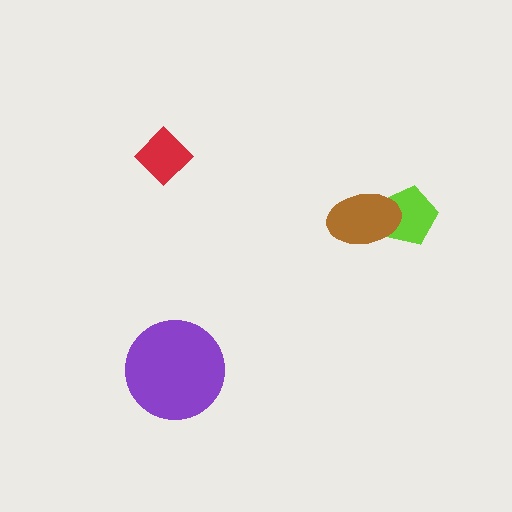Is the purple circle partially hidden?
No, no other shape covers it.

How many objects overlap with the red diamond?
0 objects overlap with the red diamond.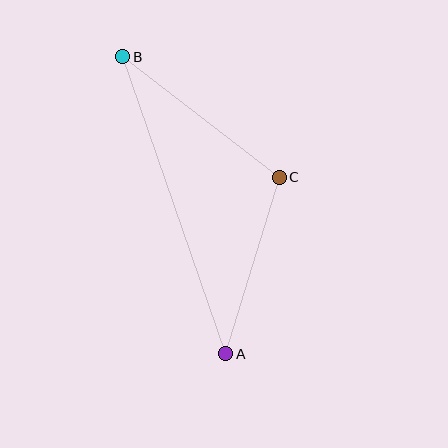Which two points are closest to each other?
Points A and C are closest to each other.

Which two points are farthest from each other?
Points A and B are farthest from each other.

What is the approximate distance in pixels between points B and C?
The distance between B and C is approximately 198 pixels.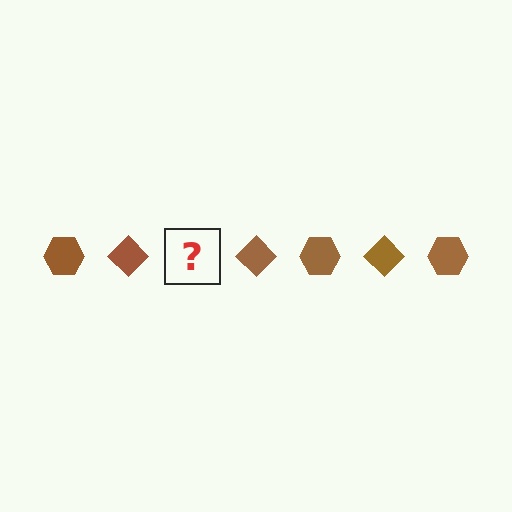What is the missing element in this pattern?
The missing element is a brown hexagon.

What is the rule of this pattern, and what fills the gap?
The rule is that the pattern cycles through hexagon, diamond shapes in brown. The gap should be filled with a brown hexagon.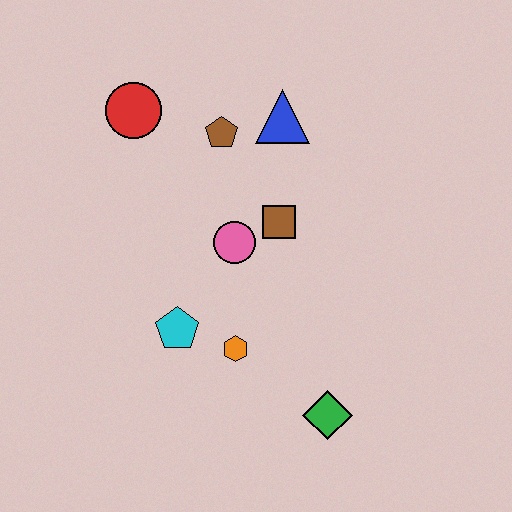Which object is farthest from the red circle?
The green diamond is farthest from the red circle.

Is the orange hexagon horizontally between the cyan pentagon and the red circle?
No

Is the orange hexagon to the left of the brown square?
Yes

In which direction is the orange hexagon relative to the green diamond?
The orange hexagon is to the left of the green diamond.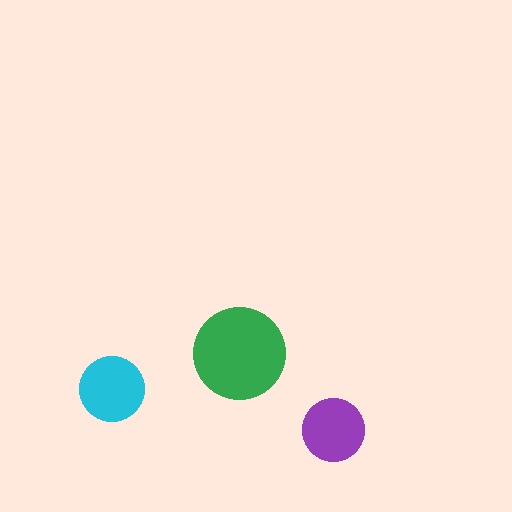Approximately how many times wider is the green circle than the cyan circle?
About 1.5 times wider.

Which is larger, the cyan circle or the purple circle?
The cyan one.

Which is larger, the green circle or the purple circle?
The green one.